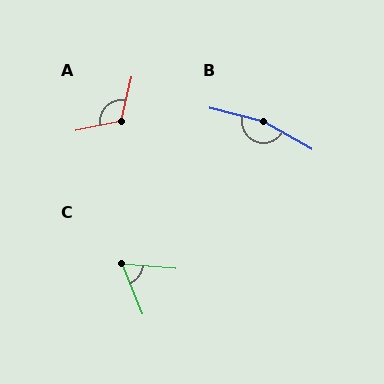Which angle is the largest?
B, at approximately 164 degrees.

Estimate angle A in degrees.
Approximately 116 degrees.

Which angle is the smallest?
C, at approximately 63 degrees.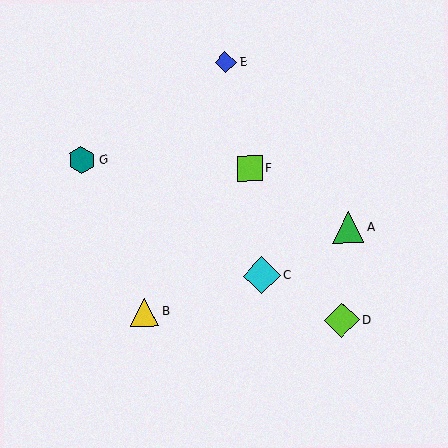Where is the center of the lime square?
The center of the lime square is at (250, 168).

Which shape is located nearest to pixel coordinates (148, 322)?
The yellow triangle (labeled B) at (145, 312) is nearest to that location.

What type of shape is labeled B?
Shape B is a yellow triangle.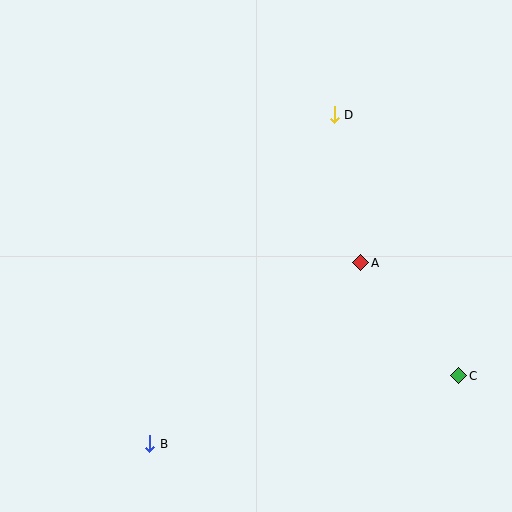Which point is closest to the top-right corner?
Point D is closest to the top-right corner.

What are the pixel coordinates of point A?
Point A is at (361, 263).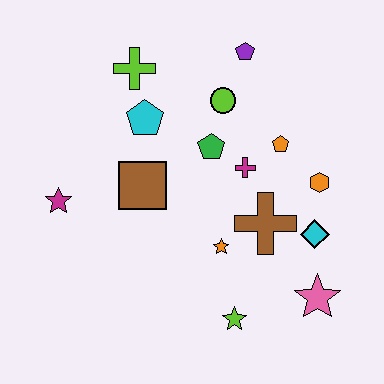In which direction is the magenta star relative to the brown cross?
The magenta star is to the left of the brown cross.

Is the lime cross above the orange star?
Yes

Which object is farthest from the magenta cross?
The magenta star is farthest from the magenta cross.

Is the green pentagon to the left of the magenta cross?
Yes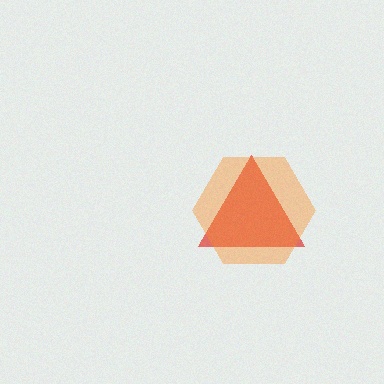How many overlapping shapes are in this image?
There are 2 overlapping shapes in the image.